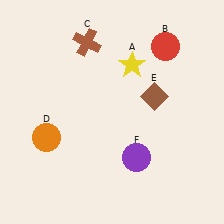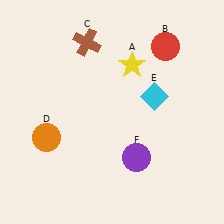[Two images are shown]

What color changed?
The diamond (E) changed from brown in Image 1 to cyan in Image 2.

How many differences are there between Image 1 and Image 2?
There is 1 difference between the two images.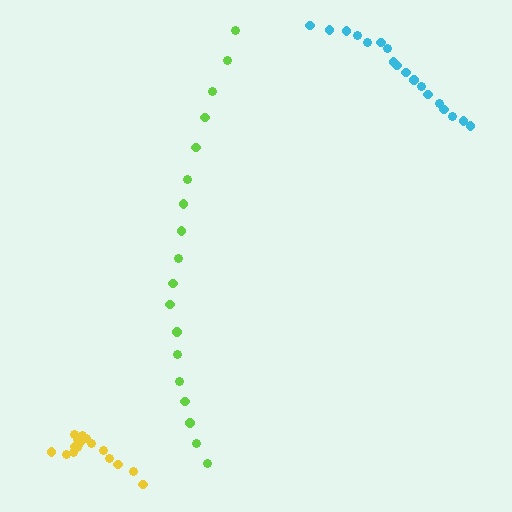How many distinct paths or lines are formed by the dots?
There are 3 distinct paths.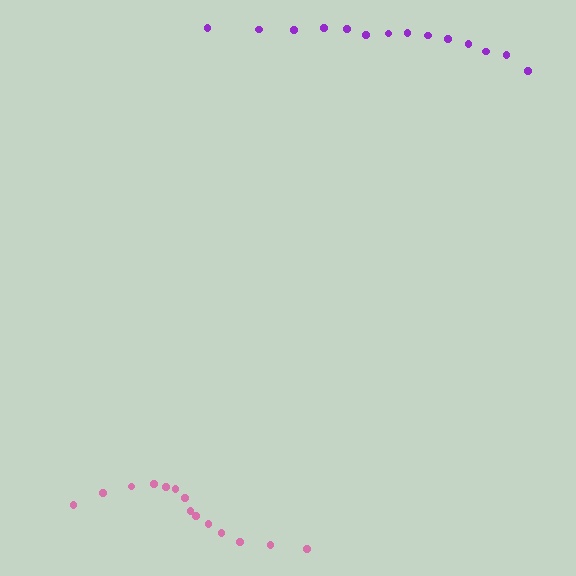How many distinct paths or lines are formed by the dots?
There are 2 distinct paths.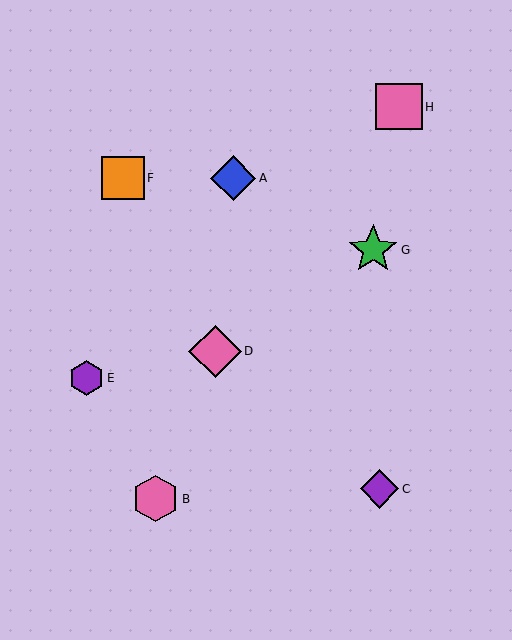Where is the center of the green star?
The center of the green star is at (373, 250).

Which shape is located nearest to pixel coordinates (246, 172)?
The blue diamond (labeled A) at (233, 178) is nearest to that location.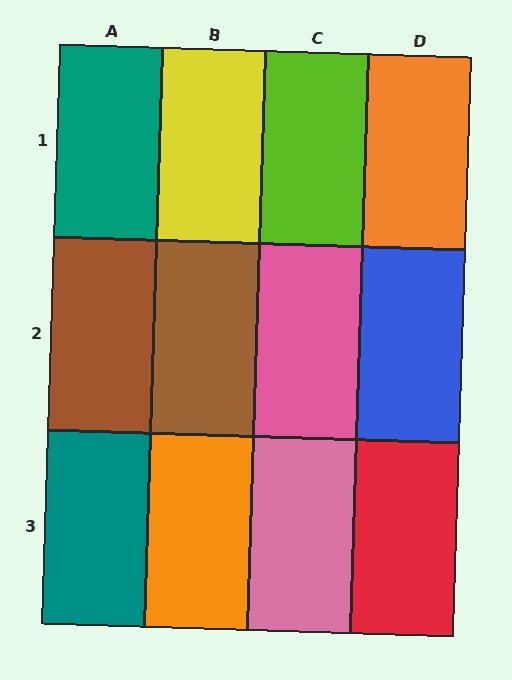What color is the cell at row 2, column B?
Brown.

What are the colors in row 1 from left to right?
Teal, yellow, lime, orange.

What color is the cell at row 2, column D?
Blue.